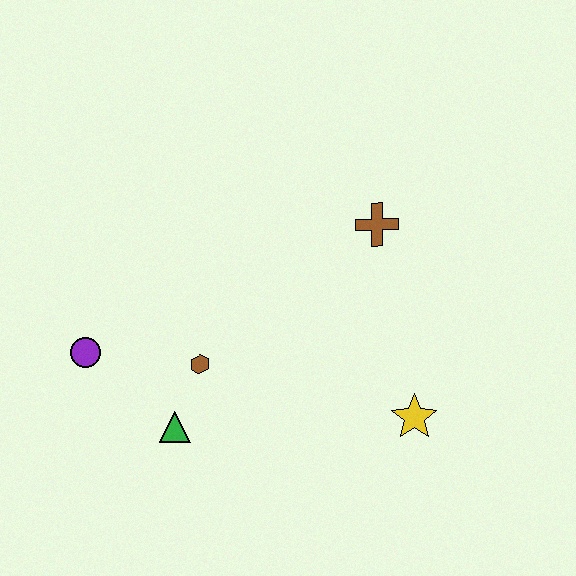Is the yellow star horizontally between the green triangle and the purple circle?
No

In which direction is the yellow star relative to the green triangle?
The yellow star is to the right of the green triangle.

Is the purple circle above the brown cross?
No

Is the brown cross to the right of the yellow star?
No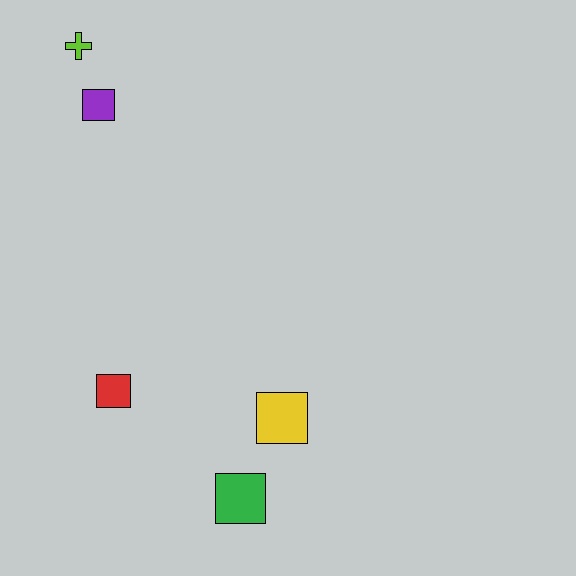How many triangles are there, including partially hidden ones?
There are no triangles.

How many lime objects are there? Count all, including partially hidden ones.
There is 1 lime object.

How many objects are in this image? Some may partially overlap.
There are 5 objects.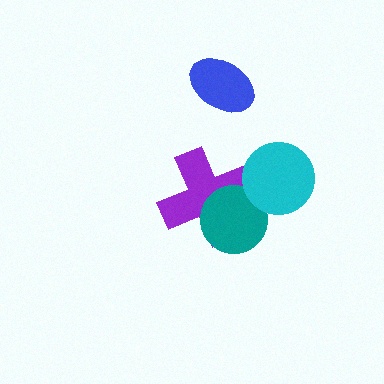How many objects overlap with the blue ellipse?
0 objects overlap with the blue ellipse.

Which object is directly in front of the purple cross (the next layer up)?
The teal circle is directly in front of the purple cross.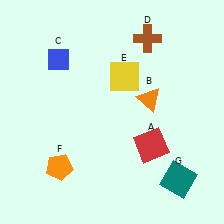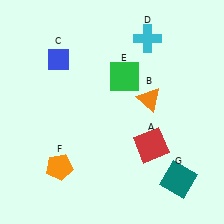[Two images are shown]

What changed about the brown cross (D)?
In Image 1, D is brown. In Image 2, it changed to cyan.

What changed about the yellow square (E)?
In Image 1, E is yellow. In Image 2, it changed to green.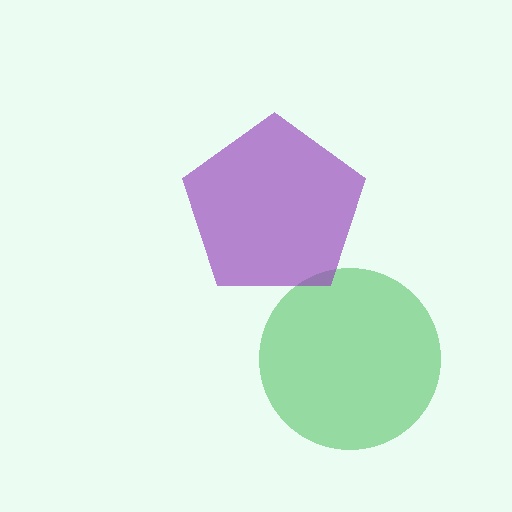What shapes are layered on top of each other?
The layered shapes are: a green circle, a purple pentagon.